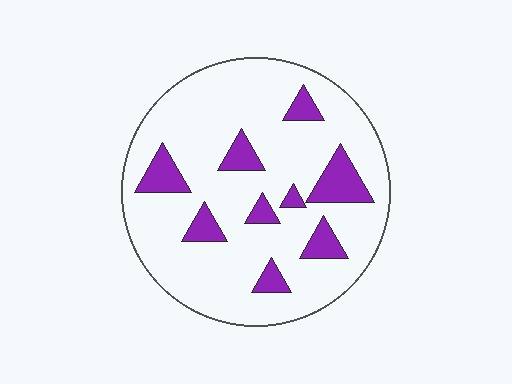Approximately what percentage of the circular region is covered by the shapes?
Approximately 15%.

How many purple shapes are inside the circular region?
9.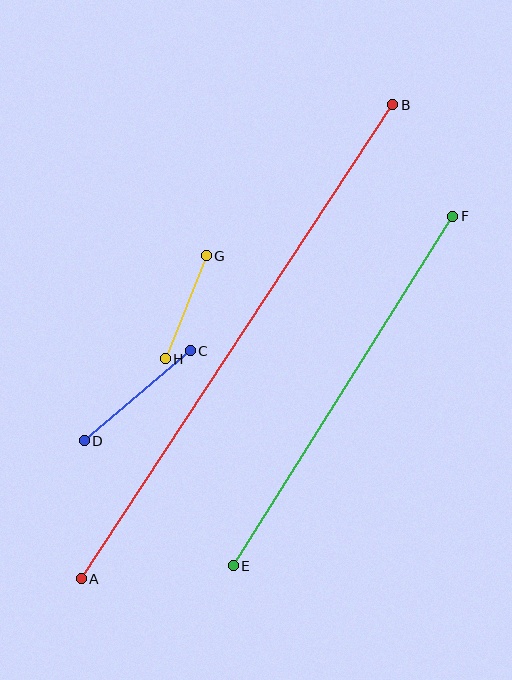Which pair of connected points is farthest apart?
Points A and B are farthest apart.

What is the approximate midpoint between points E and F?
The midpoint is at approximately (343, 391) pixels.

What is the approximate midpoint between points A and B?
The midpoint is at approximately (237, 342) pixels.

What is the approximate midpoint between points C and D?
The midpoint is at approximately (137, 396) pixels.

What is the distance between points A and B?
The distance is approximately 567 pixels.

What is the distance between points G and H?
The distance is approximately 111 pixels.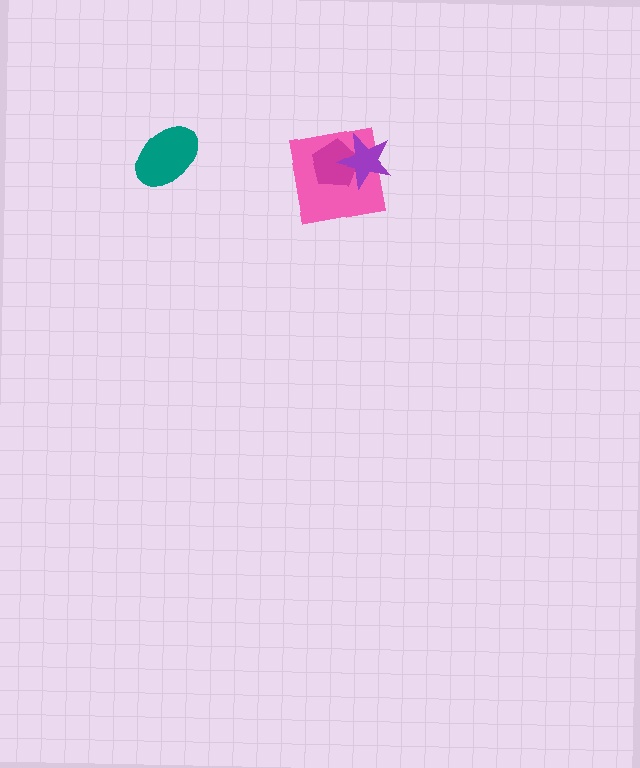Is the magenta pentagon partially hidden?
Yes, it is partially covered by another shape.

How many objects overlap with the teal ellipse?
0 objects overlap with the teal ellipse.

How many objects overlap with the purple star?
2 objects overlap with the purple star.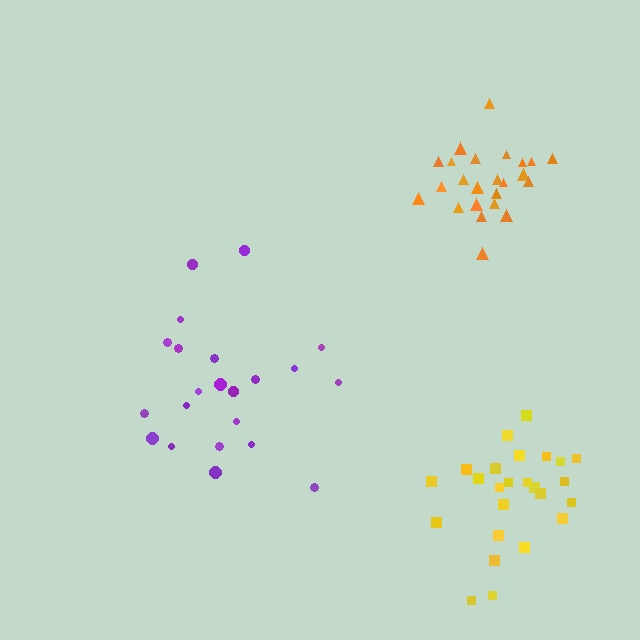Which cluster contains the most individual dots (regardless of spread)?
Yellow (25).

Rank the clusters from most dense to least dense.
orange, yellow, purple.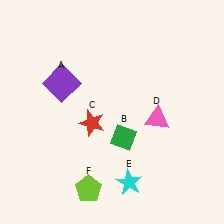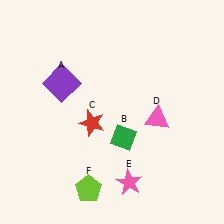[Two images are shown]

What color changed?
The star (E) changed from cyan in Image 1 to pink in Image 2.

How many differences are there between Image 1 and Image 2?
There is 1 difference between the two images.